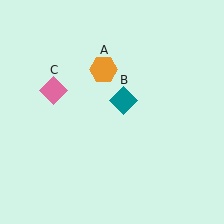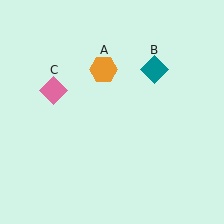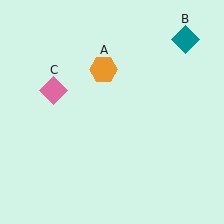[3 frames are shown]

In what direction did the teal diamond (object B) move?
The teal diamond (object B) moved up and to the right.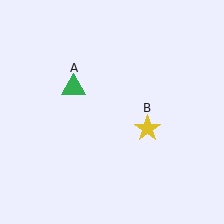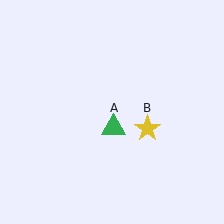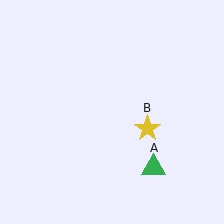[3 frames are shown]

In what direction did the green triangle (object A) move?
The green triangle (object A) moved down and to the right.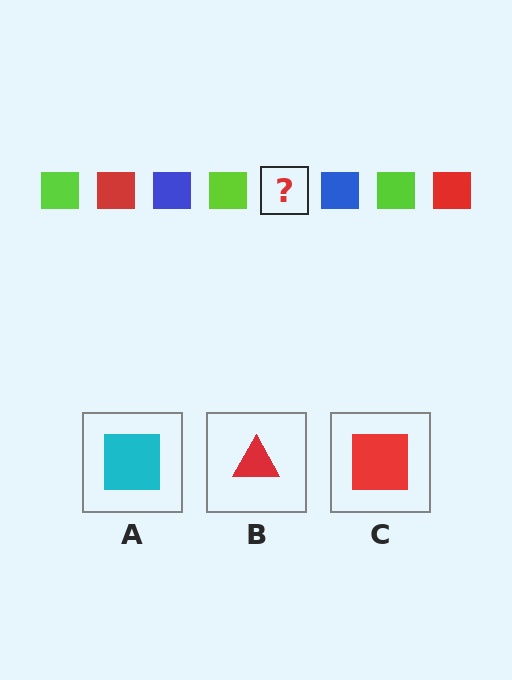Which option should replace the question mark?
Option C.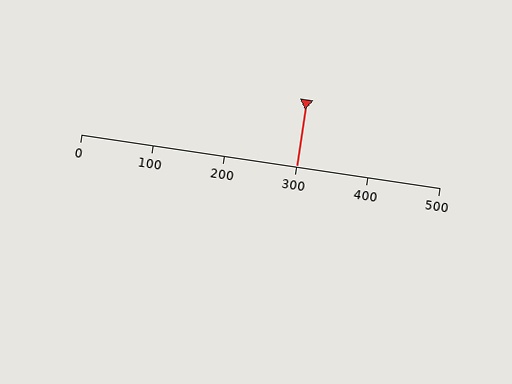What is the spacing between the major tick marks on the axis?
The major ticks are spaced 100 apart.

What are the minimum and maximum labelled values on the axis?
The axis runs from 0 to 500.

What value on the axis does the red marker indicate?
The marker indicates approximately 300.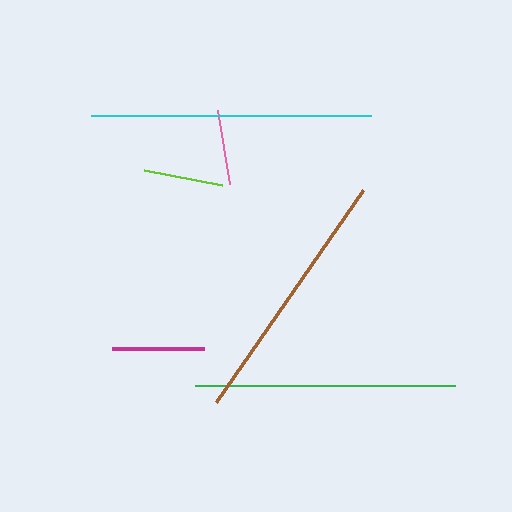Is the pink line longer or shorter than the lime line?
The lime line is longer than the pink line.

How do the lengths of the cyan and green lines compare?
The cyan and green lines are approximately the same length.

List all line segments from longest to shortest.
From longest to shortest: cyan, green, brown, magenta, lime, pink.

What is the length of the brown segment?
The brown segment is approximately 258 pixels long.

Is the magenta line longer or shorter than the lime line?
The magenta line is longer than the lime line.